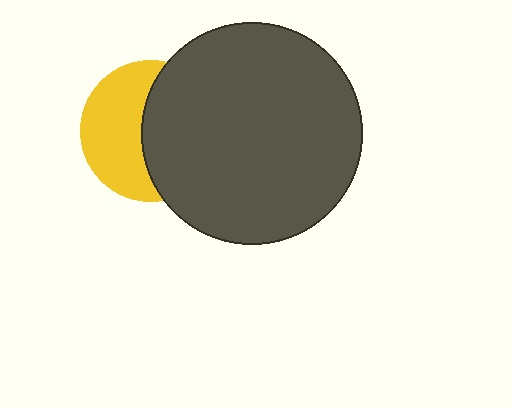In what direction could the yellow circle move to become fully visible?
The yellow circle could move left. That would shift it out from behind the dark gray circle entirely.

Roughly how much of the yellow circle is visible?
About half of it is visible (roughly 48%).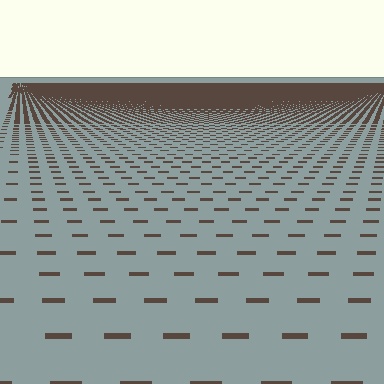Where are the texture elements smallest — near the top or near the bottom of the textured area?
Near the top.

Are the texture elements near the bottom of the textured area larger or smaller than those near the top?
Larger. Near the bottom, elements are closer to the viewer and appear at a bigger on-screen size.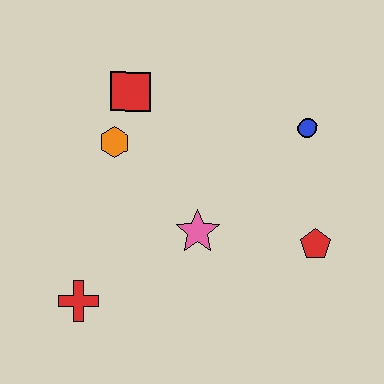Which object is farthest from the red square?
The red pentagon is farthest from the red square.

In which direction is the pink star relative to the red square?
The pink star is below the red square.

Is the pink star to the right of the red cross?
Yes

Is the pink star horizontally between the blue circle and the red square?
Yes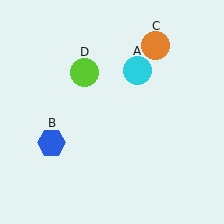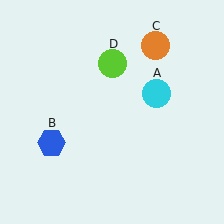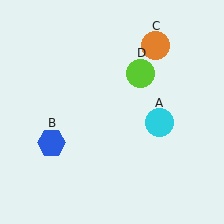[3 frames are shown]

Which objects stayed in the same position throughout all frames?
Blue hexagon (object B) and orange circle (object C) remained stationary.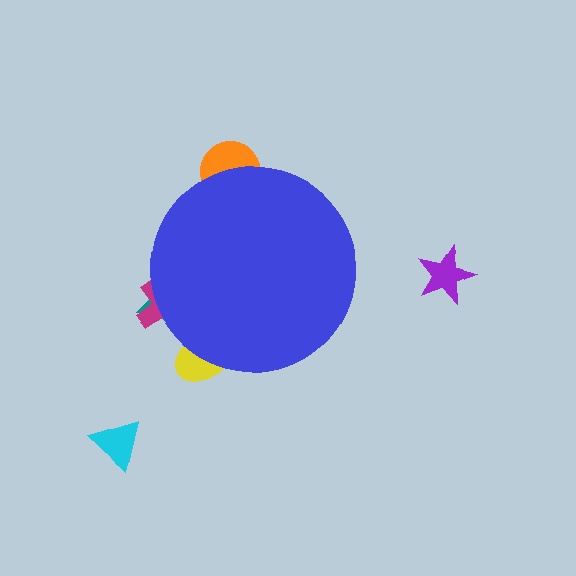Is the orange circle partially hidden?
Yes, the orange circle is partially hidden behind the blue circle.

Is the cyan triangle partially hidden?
No, the cyan triangle is fully visible.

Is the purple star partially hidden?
No, the purple star is fully visible.